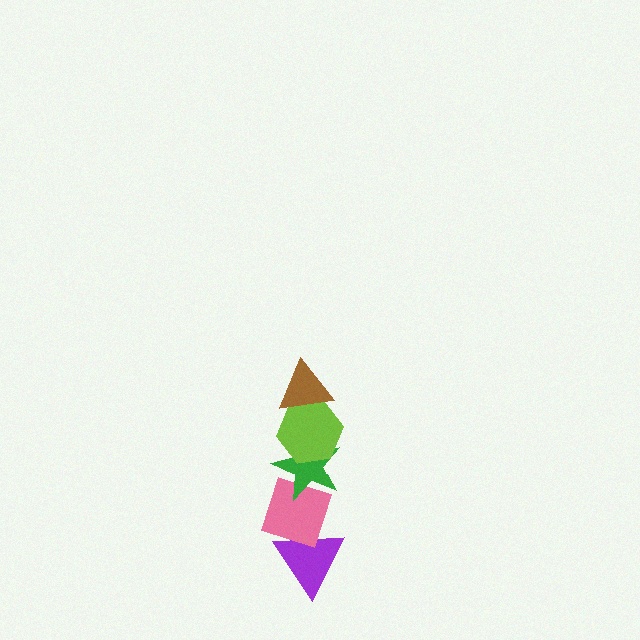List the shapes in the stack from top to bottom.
From top to bottom: the brown triangle, the lime hexagon, the green star, the pink diamond, the purple triangle.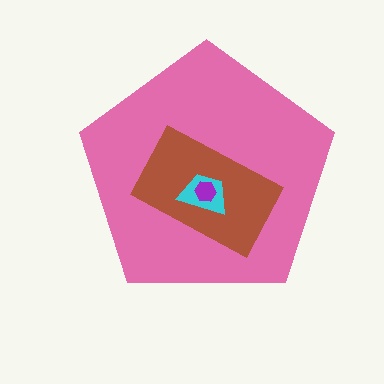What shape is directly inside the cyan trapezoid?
The purple hexagon.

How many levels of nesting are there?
4.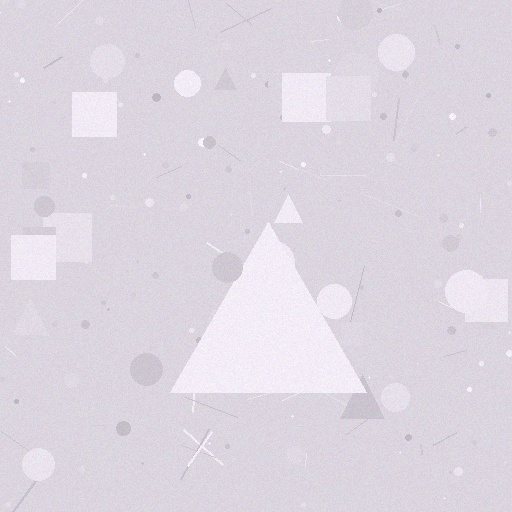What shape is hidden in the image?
A triangle is hidden in the image.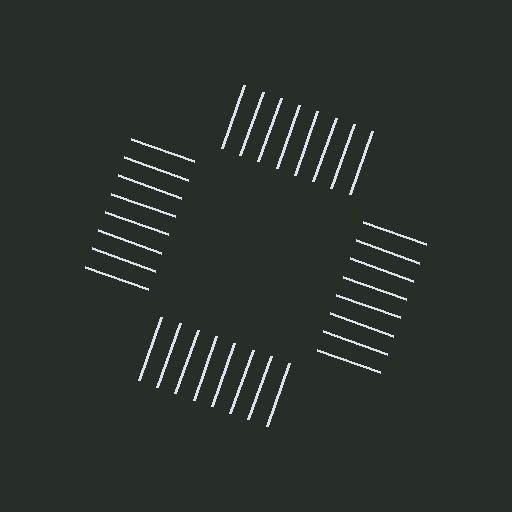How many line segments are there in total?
32 — 8 along each of the 4 edges.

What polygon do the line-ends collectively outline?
An illusory square — the line segments terminate on its edges but no continuous stroke is drawn.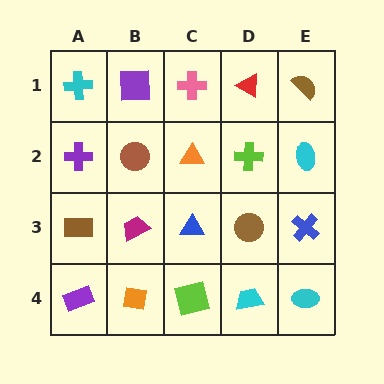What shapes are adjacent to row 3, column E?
A cyan ellipse (row 2, column E), a cyan ellipse (row 4, column E), a brown circle (row 3, column D).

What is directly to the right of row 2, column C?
A lime cross.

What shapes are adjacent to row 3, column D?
A lime cross (row 2, column D), a cyan trapezoid (row 4, column D), a blue triangle (row 3, column C), a blue cross (row 3, column E).